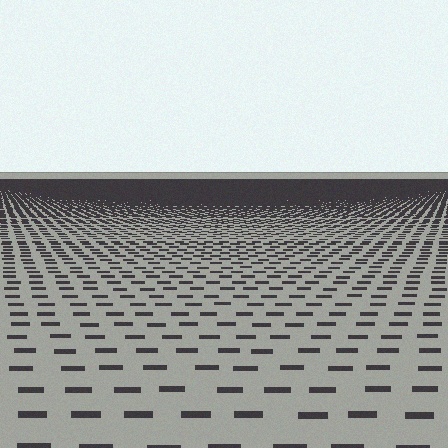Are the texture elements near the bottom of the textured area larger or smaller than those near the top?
Larger. Near the bottom, elements are closer to the viewer and appear at a bigger on-screen size.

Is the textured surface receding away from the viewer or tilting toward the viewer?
The surface is receding away from the viewer. Texture elements get smaller and denser toward the top.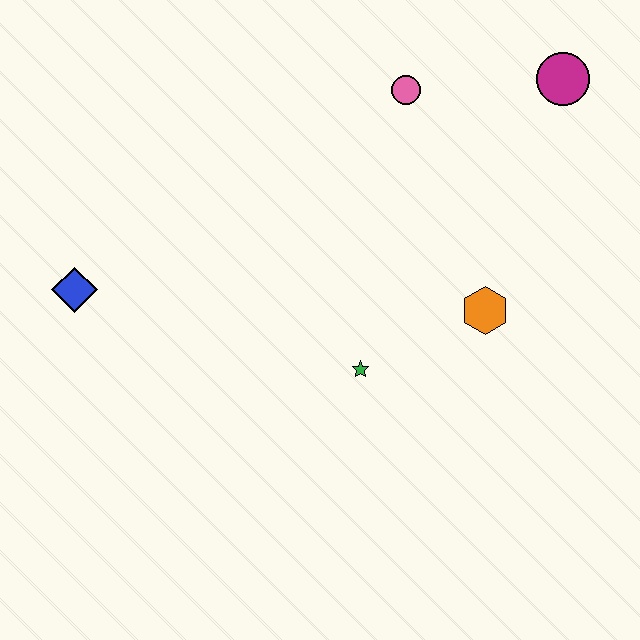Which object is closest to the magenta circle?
The pink circle is closest to the magenta circle.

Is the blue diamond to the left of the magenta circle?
Yes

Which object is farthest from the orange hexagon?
The blue diamond is farthest from the orange hexagon.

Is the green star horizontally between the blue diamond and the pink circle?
Yes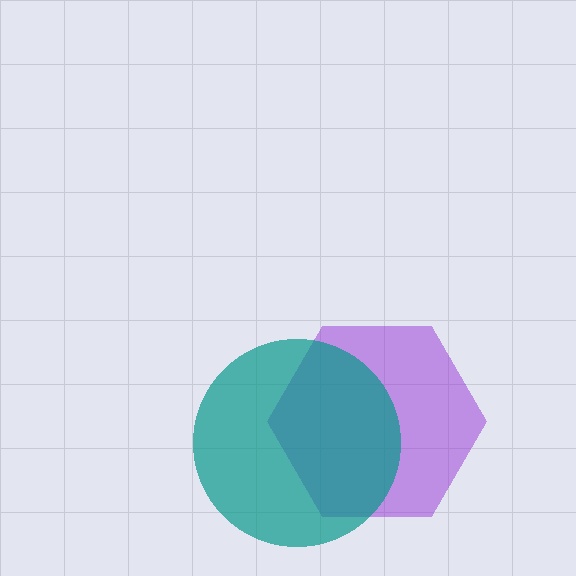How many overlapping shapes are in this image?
There are 2 overlapping shapes in the image.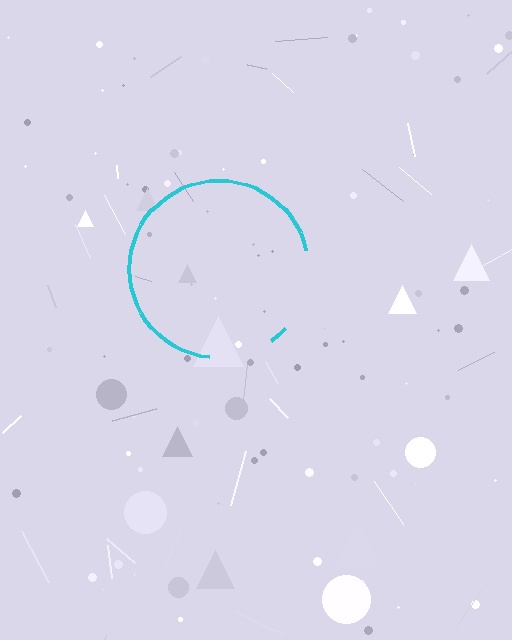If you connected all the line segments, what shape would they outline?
They would outline a circle.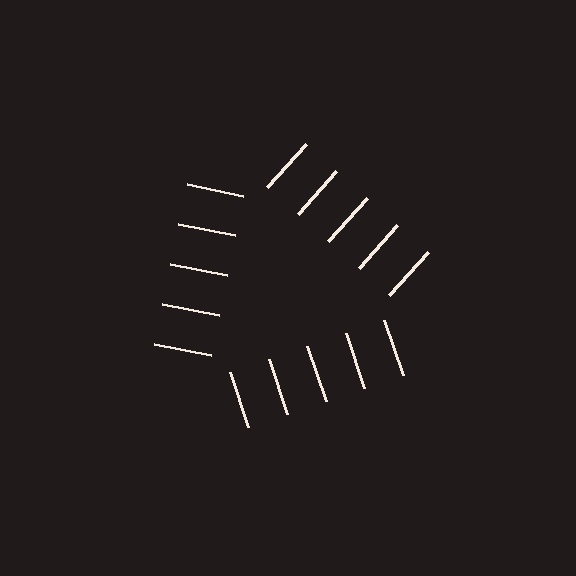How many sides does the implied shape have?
3 sides — the line-ends trace a triangle.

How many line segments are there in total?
15 — 5 along each of the 3 edges.